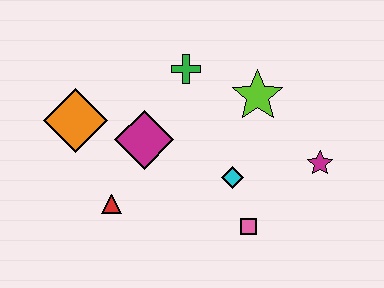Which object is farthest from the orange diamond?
The magenta star is farthest from the orange diamond.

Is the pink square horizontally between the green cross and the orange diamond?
No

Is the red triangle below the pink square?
No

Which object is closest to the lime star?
The green cross is closest to the lime star.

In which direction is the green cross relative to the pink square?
The green cross is above the pink square.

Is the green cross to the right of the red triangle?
Yes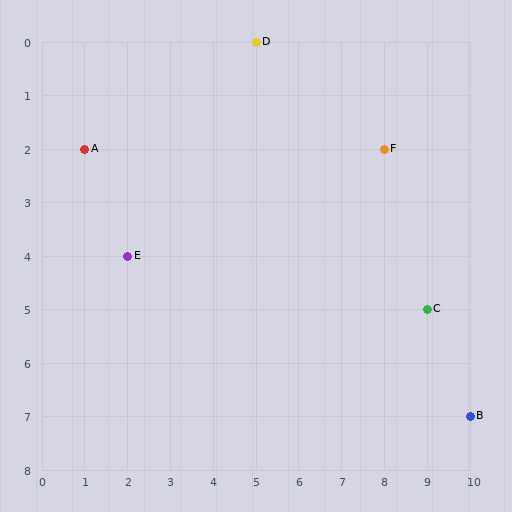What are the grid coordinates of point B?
Point B is at grid coordinates (10, 7).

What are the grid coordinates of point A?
Point A is at grid coordinates (1, 2).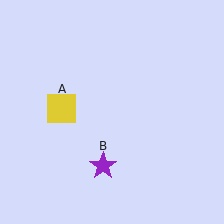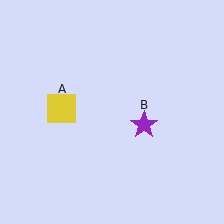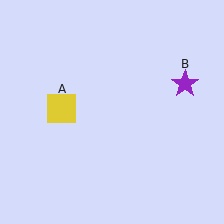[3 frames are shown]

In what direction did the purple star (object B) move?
The purple star (object B) moved up and to the right.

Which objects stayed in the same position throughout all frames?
Yellow square (object A) remained stationary.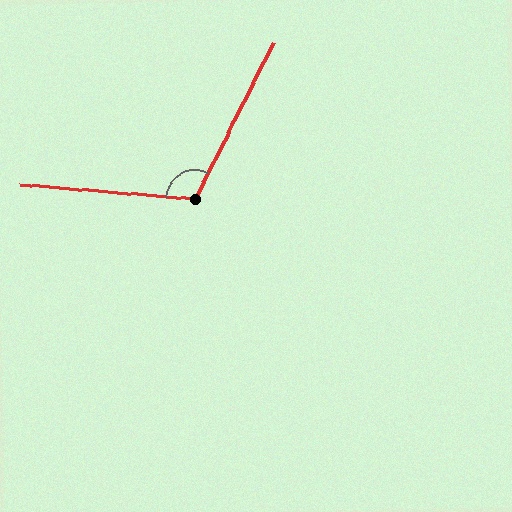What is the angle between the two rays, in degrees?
Approximately 112 degrees.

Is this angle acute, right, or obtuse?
It is obtuse.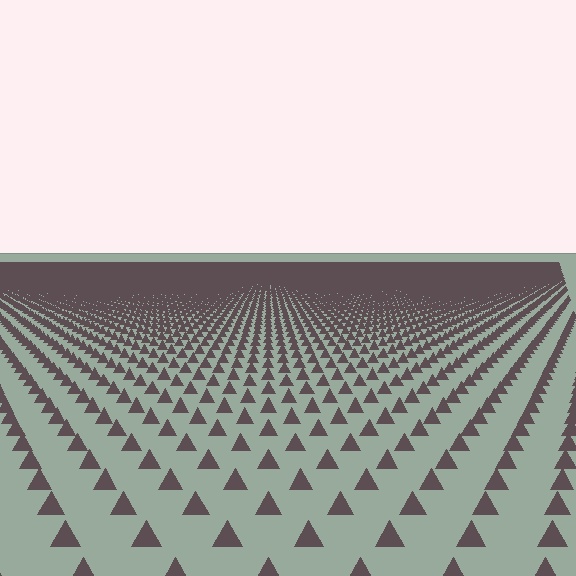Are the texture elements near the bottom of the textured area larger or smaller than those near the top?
Larger. Near the bottom, elements are closer to the viewer and appear at a bigger on-screen size.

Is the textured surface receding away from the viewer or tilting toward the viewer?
The surface is receding away from the viewer. Texture elements get smaller and denser toward the top.